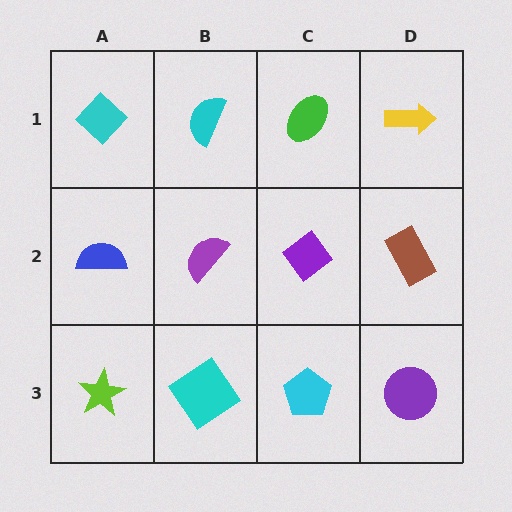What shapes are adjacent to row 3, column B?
A purple semicircle (row 2, column B), a lime star (row 3, column A), a cyan pentagon (row 3, column C).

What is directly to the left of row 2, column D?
A purple diamond.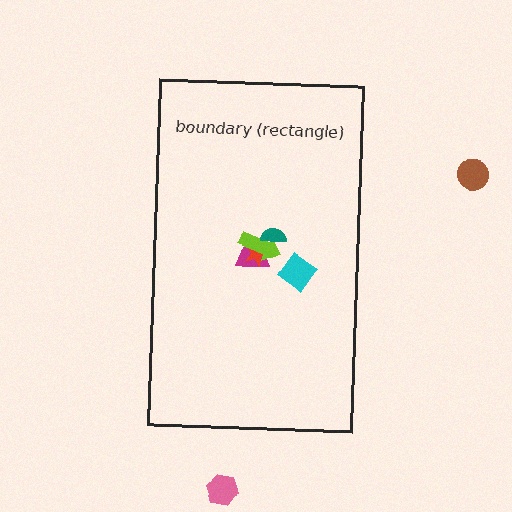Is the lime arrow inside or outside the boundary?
Inside.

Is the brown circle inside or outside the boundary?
Outside.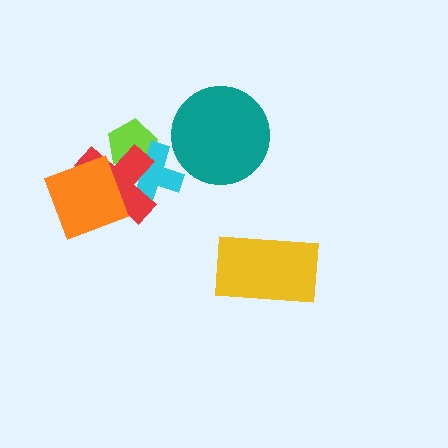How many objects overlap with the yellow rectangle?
0 objects overlap with the yellow rectangle.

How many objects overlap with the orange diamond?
2 objects overlap with the orange diamond.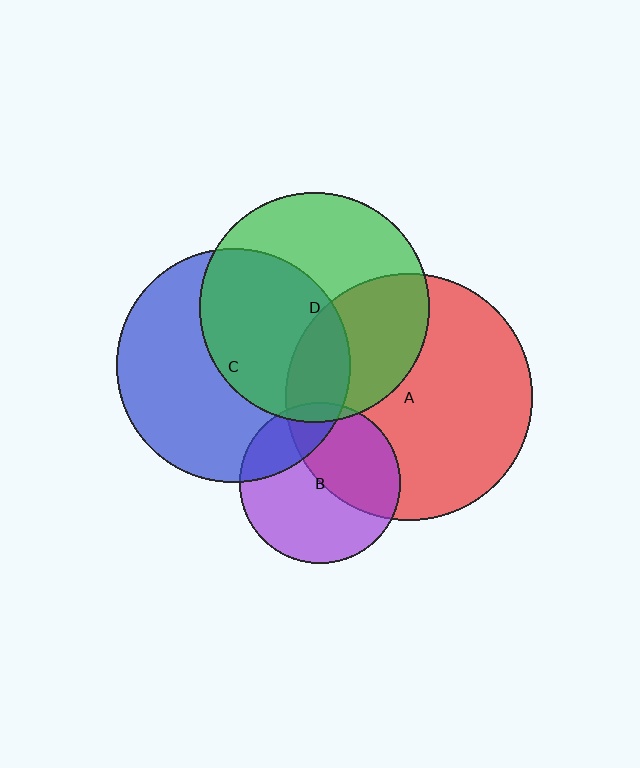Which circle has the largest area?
Circle A (red).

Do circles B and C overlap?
Yes.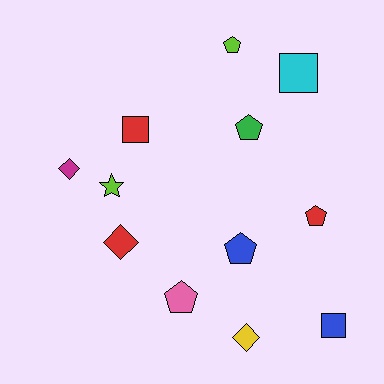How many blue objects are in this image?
There are 2 blue objects.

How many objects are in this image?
There are 12 objects.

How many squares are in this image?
There are 3 squares.